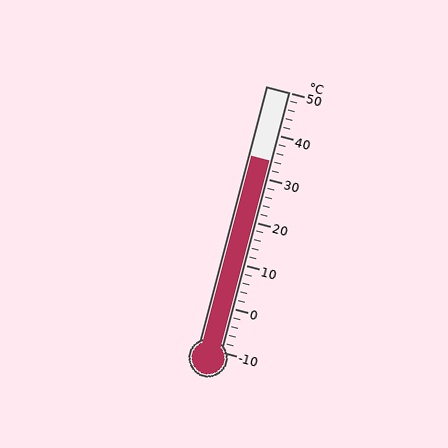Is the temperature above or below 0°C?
The temperature is above 0°C.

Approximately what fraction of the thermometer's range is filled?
The thermometer is filled to approximately 75% of its range.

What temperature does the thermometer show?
The thermometer shows approximately 34°C.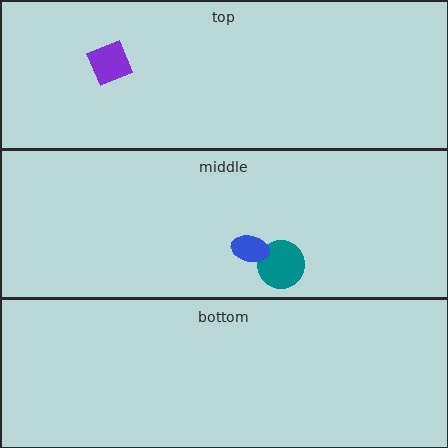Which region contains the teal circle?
The middle region.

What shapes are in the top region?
The purple diamond.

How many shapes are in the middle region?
2.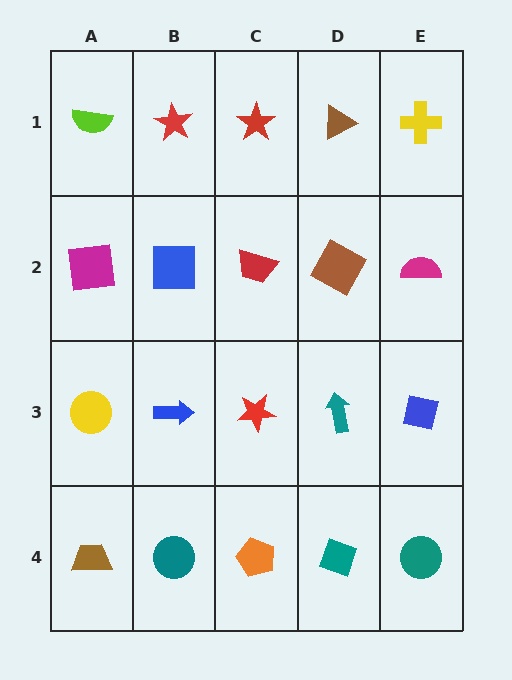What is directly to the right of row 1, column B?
A red star.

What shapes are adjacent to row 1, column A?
A magenta square (row 2, column A), a red star (row 1, column B).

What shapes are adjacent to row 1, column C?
A red trapezoid (row 2, column C), a red star (row 1, column B), a brown triangle (row 1, column D).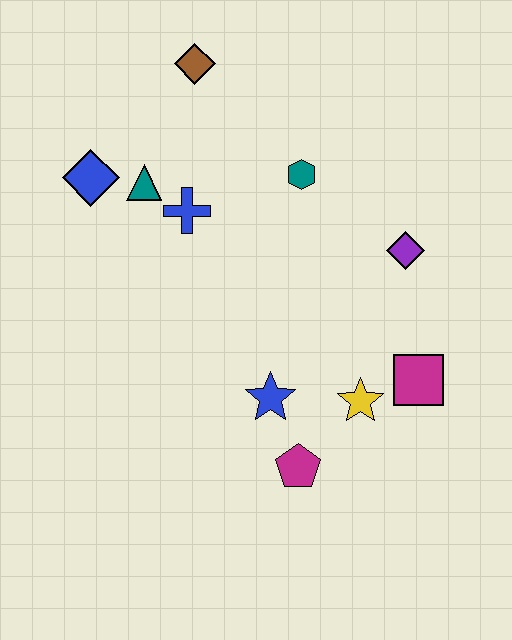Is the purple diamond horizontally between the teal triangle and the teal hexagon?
No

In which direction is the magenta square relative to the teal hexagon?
The magenta square is below the teal hexagon.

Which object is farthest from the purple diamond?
The blue diamond is farthest from the purple diamond.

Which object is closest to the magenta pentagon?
The blue star is closest to the magenta pentagon.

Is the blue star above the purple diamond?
No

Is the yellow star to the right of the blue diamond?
Yes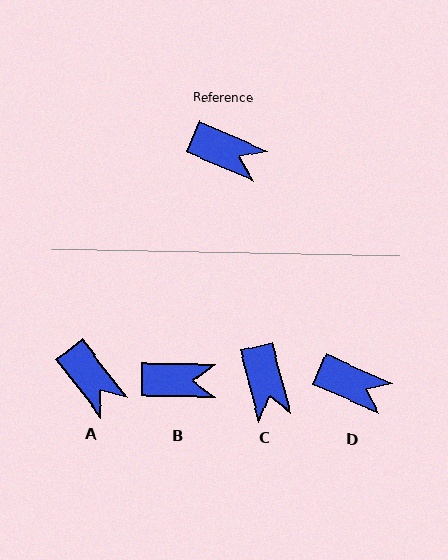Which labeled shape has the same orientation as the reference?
D.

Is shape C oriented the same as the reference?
No, it is off by about 52 degrees.